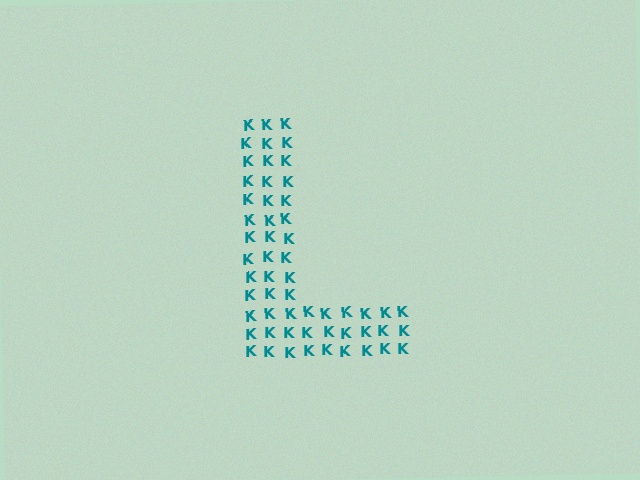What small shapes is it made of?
It is made of small letter K's.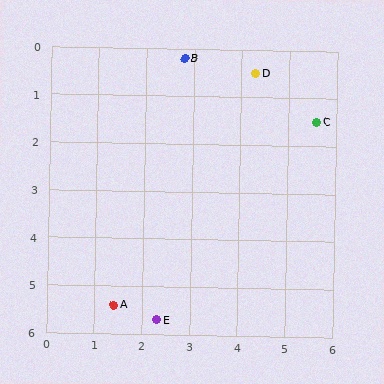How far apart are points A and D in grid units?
Points A and D are about 5.7 grid units apart.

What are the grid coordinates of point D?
Point D is at approximately (4.3, 0.5).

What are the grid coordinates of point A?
Point A is at approximately (1.4, 5.4).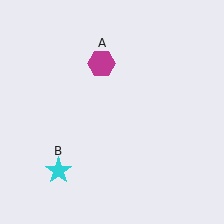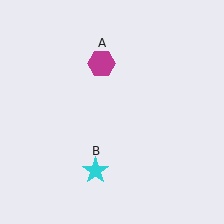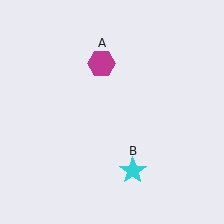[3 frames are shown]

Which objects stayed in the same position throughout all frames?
Magenta hexagon (object A) remained stationary.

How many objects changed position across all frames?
1 object changed position: cyan star (object B).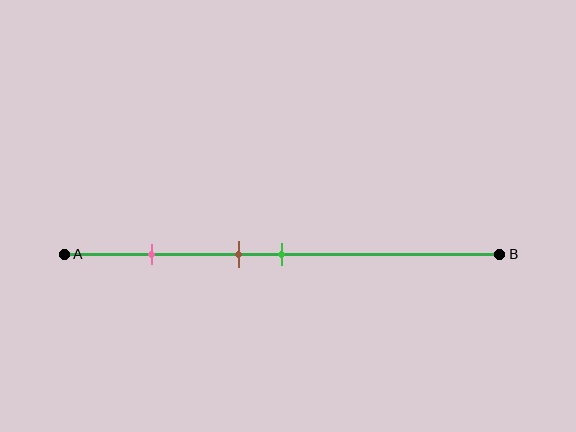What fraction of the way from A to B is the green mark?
The green mark is approximately 50% (0.5) of the way from A to B.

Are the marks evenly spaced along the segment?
No, the marks are not evenly spaced.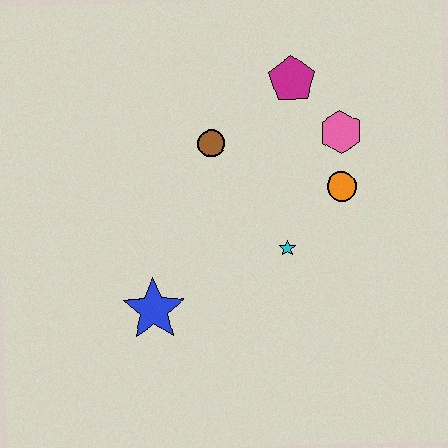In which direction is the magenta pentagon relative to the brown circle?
The magenta pentagon is to the right of the brown circle.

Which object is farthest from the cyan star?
The magenta pentagon is farthest from the cyan star.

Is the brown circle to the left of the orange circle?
Yes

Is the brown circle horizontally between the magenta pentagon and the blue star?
Yes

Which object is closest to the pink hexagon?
The orange circle is closest to the pink hexagon.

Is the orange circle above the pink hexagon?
No